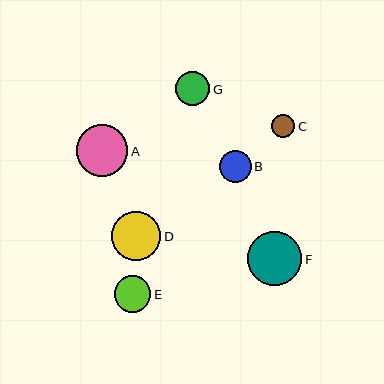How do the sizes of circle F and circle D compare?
Circle F and circle D are approximately the same size.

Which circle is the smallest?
Circle C is the smallest with a size of approximately 23 pixels.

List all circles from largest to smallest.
From largest to smallest: F, A, D, E, G, B, C.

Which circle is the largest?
Circle F is the largest with a size of approximately 54 pixels.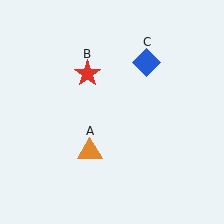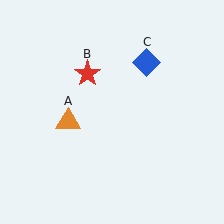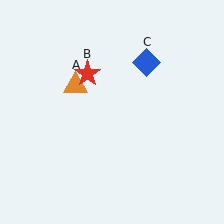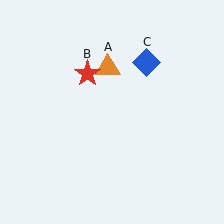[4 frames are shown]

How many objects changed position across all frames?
1 object changed position: orange triangle (object A).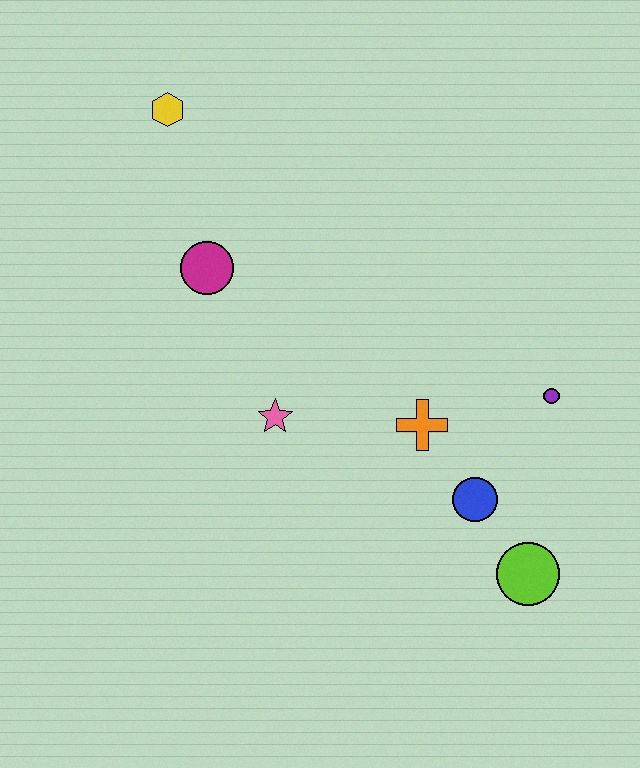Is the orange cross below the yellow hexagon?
Yes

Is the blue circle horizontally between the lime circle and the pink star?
Yes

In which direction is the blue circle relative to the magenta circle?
The blue circle is to the right of the magenta circle.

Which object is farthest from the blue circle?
The yellow hexagon is farthest from the blue circle.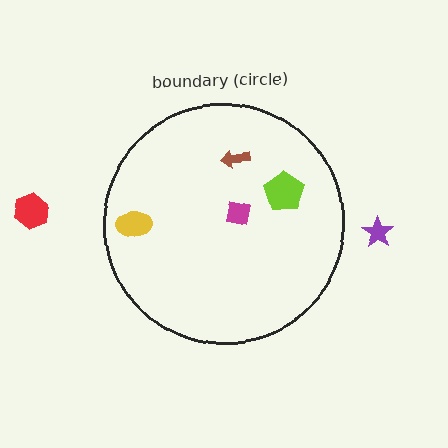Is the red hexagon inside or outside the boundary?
Outside.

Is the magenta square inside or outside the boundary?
Inside.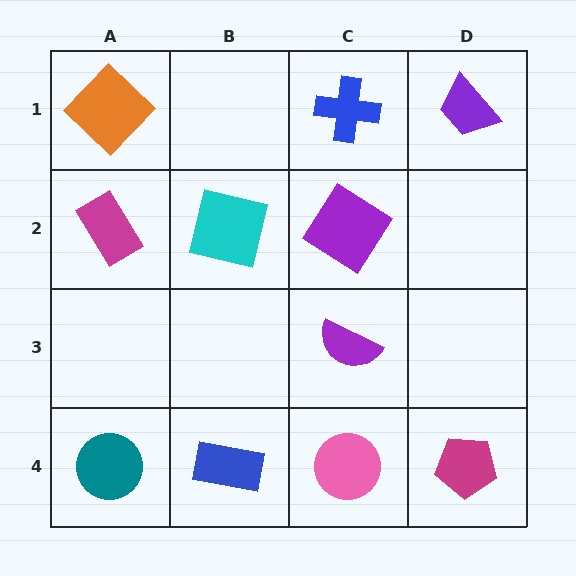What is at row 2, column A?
A magenta rectangle.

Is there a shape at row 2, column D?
No, that cell is empty.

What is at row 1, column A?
An orange diamond.